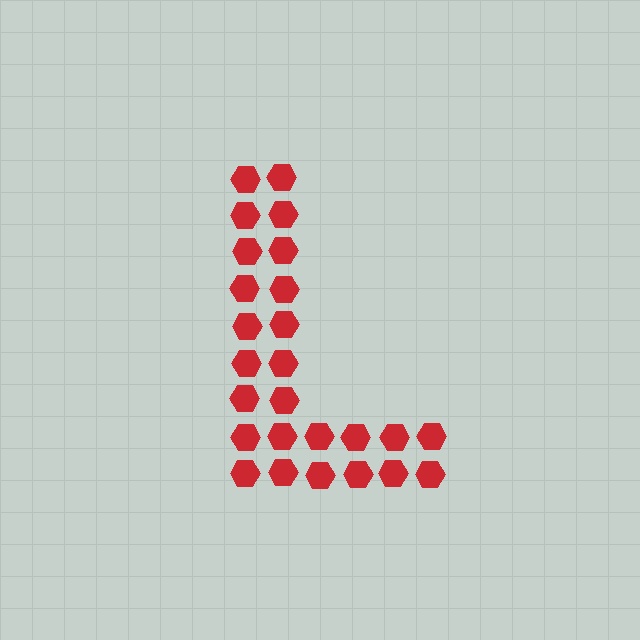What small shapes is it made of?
It is made of small hexagons.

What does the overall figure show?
The overall figure shows the letter L.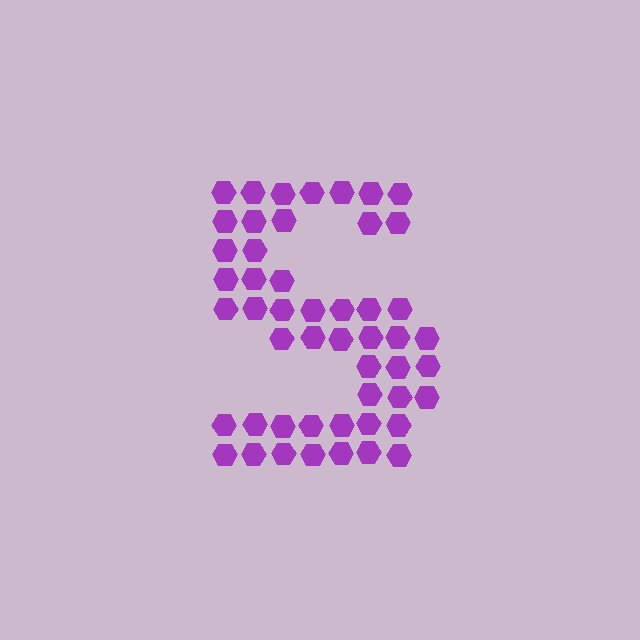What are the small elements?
The small elements are hexagons.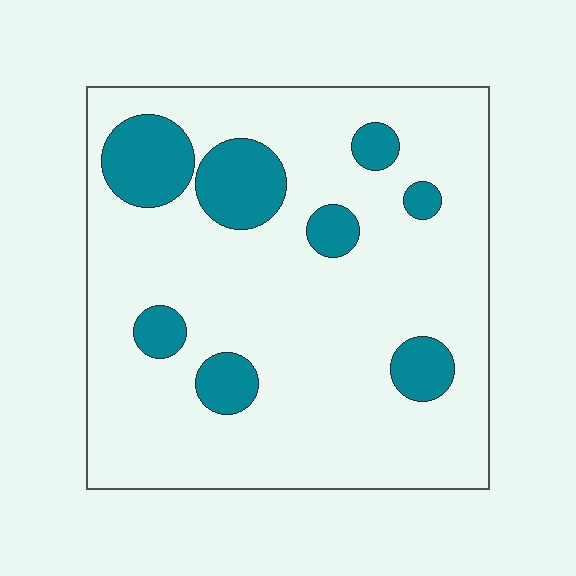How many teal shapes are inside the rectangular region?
8.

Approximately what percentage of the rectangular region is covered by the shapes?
Approximately 15%.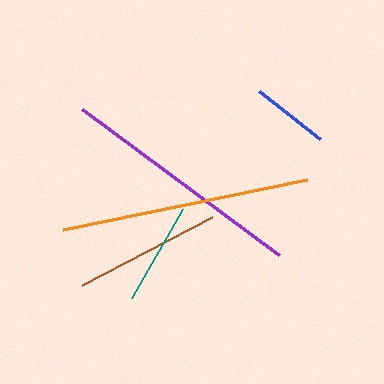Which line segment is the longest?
The orange line is the longest at approximately 249 pixels.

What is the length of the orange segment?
The orange segment is approximately 249 pixels long.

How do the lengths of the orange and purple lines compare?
The orange and purple lines are approximately the same length.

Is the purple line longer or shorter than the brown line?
The purple line is longer than the brown line.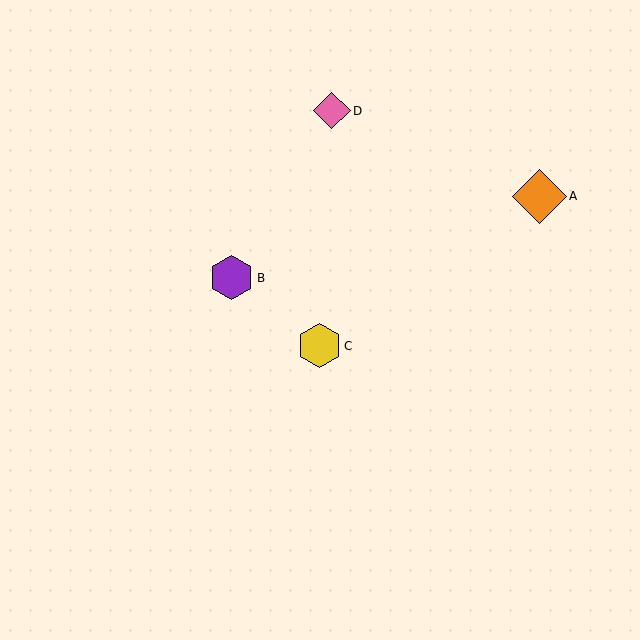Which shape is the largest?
The orange diamond (labeled A) is the largest.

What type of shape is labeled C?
Shape C is a yellow hexagon.